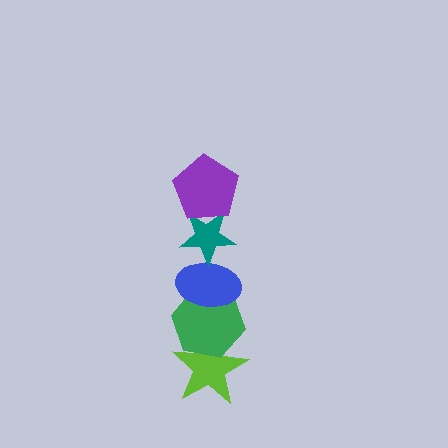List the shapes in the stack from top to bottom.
From top to bottom: the purple pentagon, the teal star, the blue ellipse, the green hexagon, the lime star.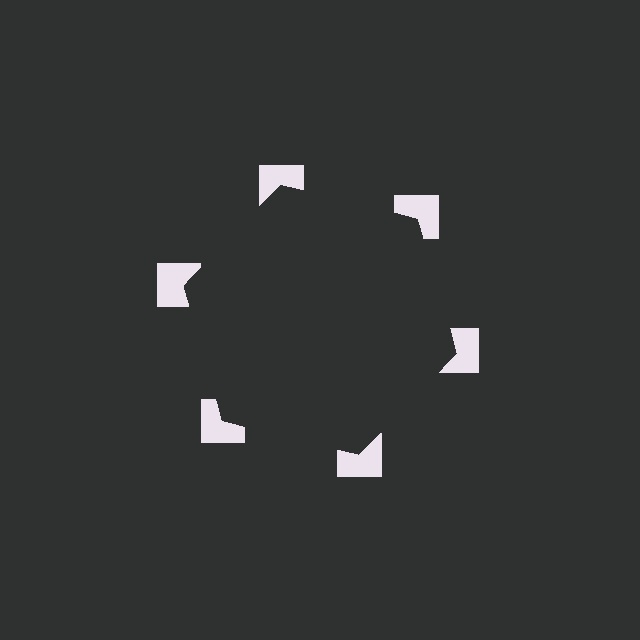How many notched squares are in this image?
There are 6 — one at each vertex of the illusory hexagon.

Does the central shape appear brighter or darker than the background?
It typically appears slightly darker than the background, even though no actual brightness change is drawn.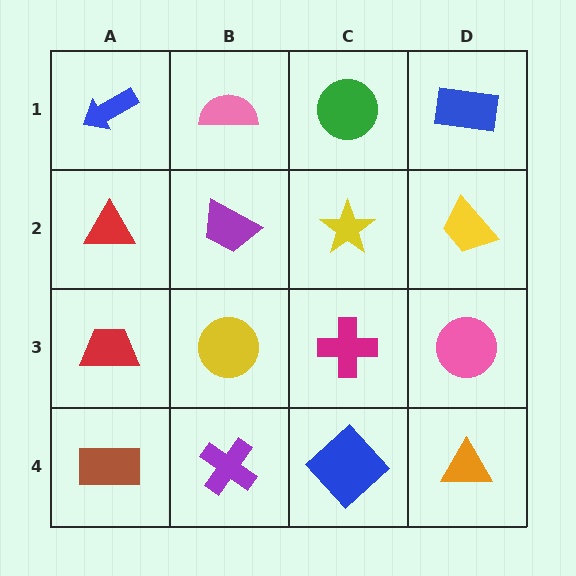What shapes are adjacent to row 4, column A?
A red trapezoid (row 3, column A), a purple cross (row 4, column B).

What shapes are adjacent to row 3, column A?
A red triangle (row 2, column A), a brown rectangle (row 4, column A), a yellow circle (row 3, column B).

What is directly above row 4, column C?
A magenta cross.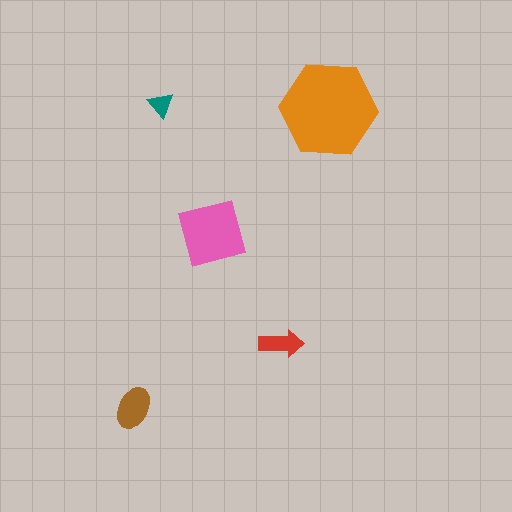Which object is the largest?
The orange hexagon.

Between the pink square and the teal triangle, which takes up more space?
The pink square.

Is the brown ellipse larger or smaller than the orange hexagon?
Smaller.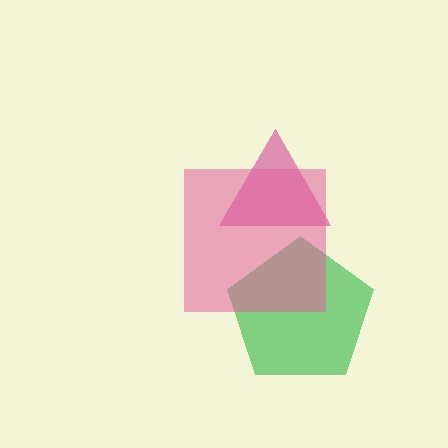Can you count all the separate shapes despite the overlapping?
Yes, there are 3 separate shapes.